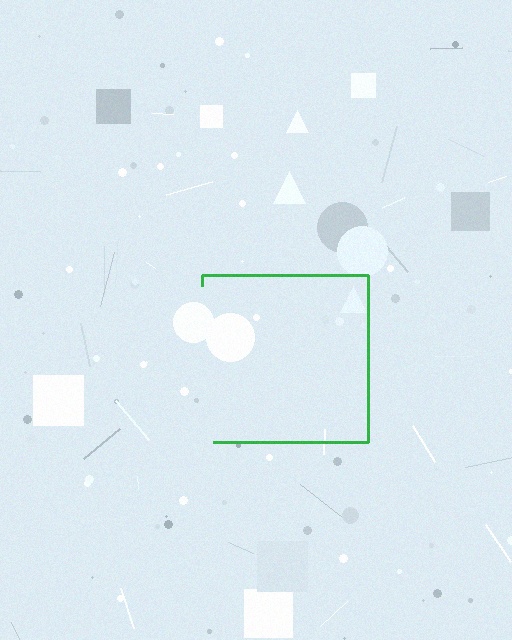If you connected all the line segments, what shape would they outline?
They would outline a square.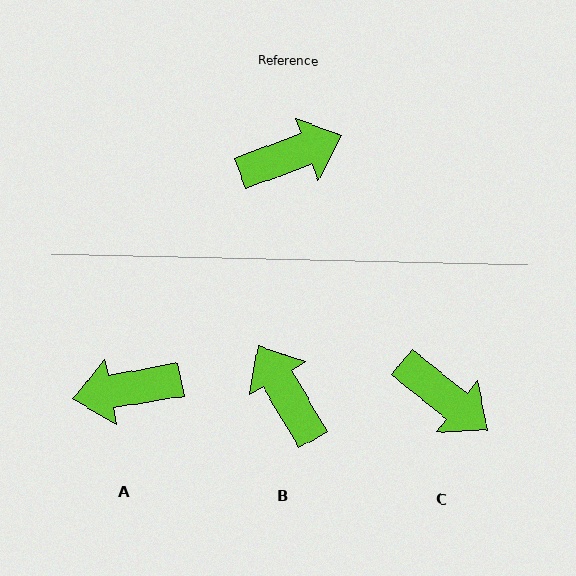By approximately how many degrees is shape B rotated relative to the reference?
Approximately 100 degrees counter-clockwise.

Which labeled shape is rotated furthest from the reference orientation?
A, about 170 degrees away.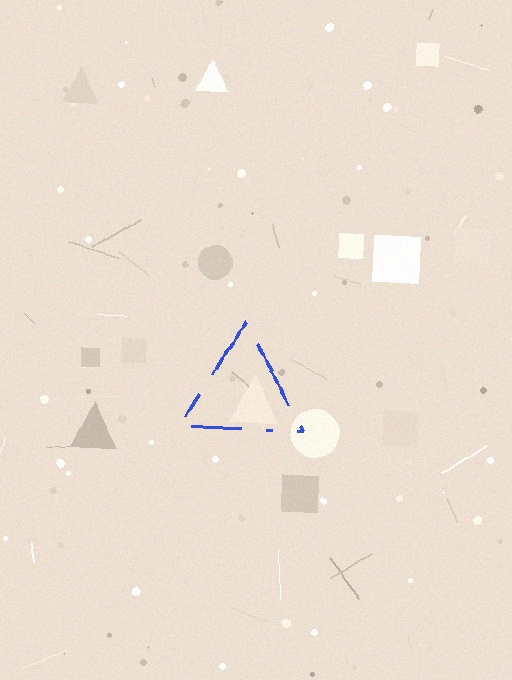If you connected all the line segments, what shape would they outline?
They would outline a triangle.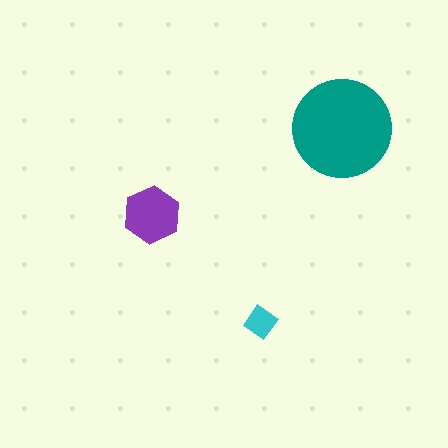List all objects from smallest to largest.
The cyan diamond, the purple hexagon, the teal circle.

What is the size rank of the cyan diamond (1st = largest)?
3rd.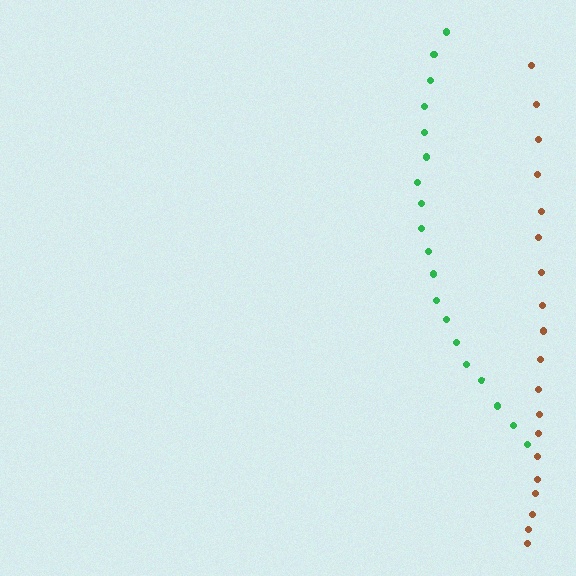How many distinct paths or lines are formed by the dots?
There are 2 distinct paths.